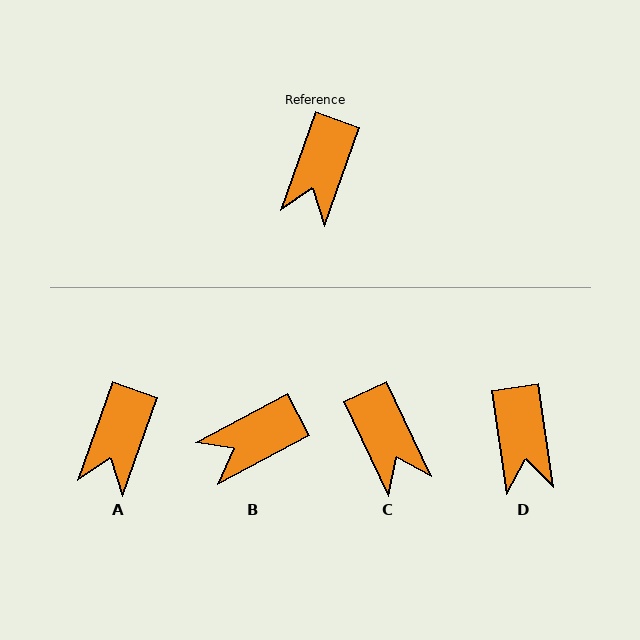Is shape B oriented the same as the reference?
No, it is off by about 43 degrees.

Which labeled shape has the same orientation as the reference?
A.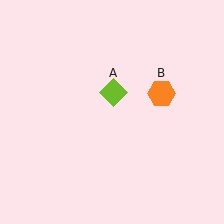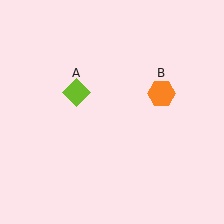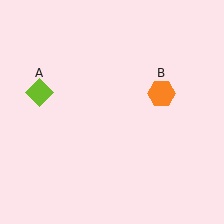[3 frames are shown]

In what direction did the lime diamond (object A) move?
The lime diamond (object A) moved left.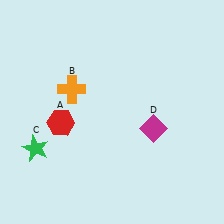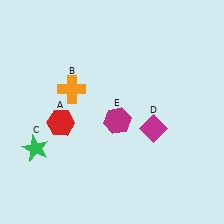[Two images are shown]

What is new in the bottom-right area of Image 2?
A magenta hexagon (E) was added in the bottom-right area of Image 2.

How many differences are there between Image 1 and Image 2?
There is 1 difference between the two images.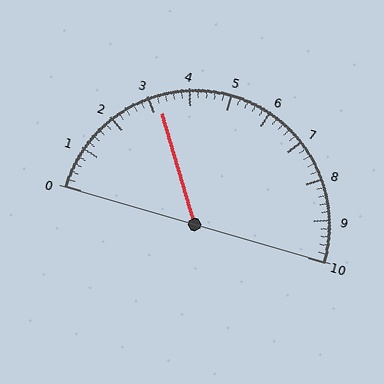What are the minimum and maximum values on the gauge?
The gauge ranges from 0 to 10.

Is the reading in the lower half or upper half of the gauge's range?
The reading is in the lower half of the range (0 to 10).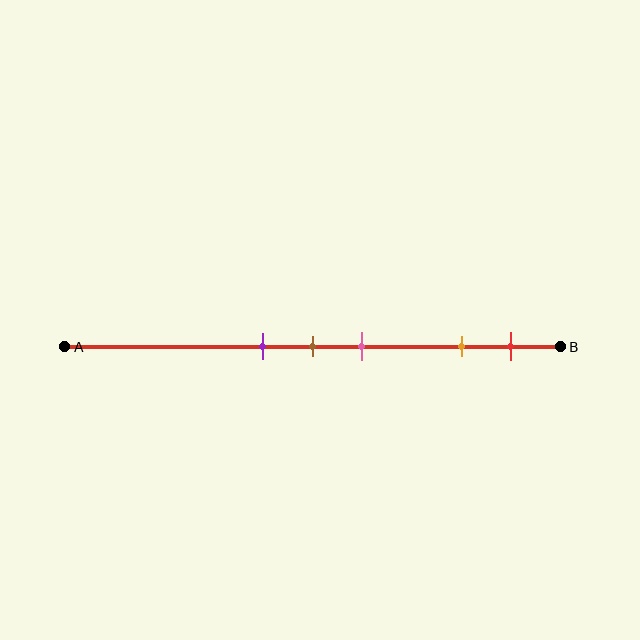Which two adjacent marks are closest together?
The purple and brown marks are the closest adjacent pair.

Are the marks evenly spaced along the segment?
No, the marks are not evenly spaced.